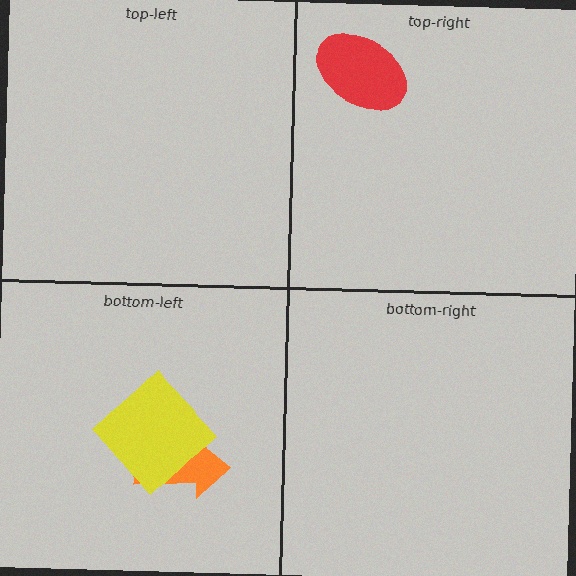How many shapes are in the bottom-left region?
2.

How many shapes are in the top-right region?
1.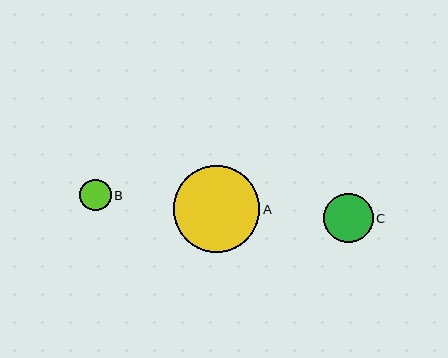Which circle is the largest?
Circle A is the largest with a size of approximately 86 pixels.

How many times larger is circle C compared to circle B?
Circle C is approximately 1.6 times the size of circle B.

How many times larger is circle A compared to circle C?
Circle A is approximately 1.8 times the size of circle C.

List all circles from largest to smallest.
From largest to smallest: A, C, B.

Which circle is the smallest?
Circle B is the smallest with a size of approximately 31 pixels.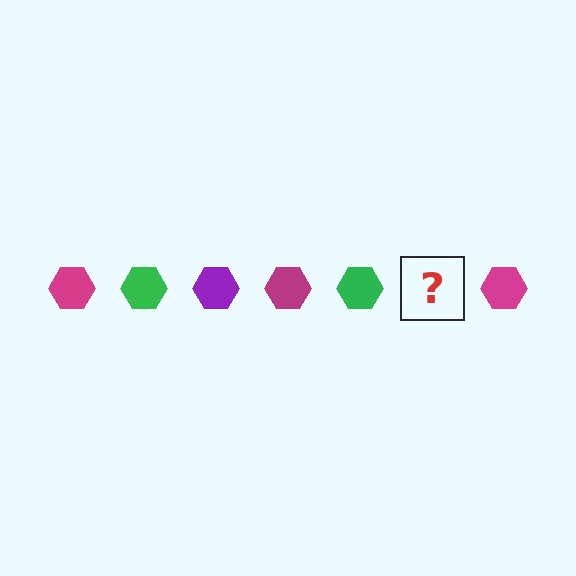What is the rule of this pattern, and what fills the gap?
The rule is that the pattern cycles through magenta, green, purple hexagons. The gap should be filled with a purple hexagon.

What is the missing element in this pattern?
The missing element is a purple hexagon.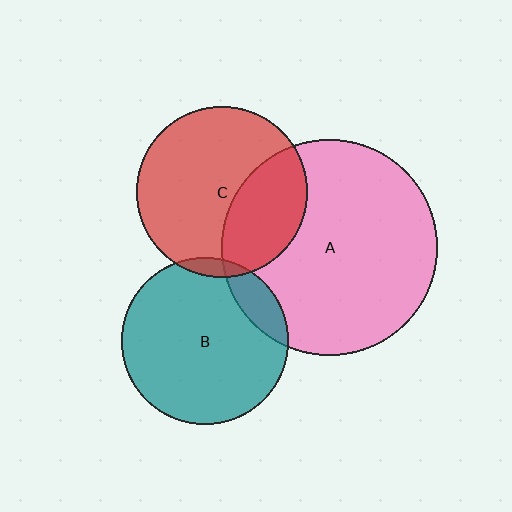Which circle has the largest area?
Circle A (pink).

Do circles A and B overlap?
Yes.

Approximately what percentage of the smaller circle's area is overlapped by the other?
Approximately 10%.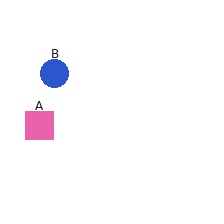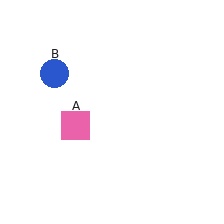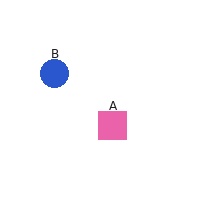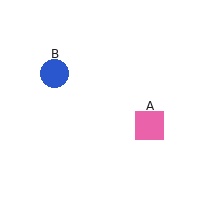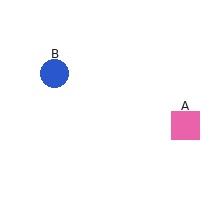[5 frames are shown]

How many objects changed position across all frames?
1 object changed position: pink square (object A).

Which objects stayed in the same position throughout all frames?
Blue circle (object B) remained stationary.